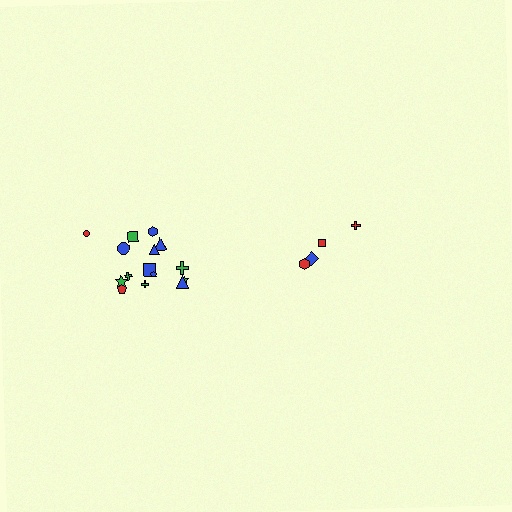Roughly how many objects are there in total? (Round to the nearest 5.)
Roughly 20 objects in total.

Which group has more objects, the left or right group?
The left group.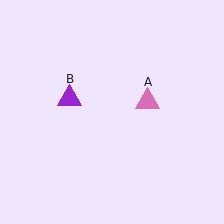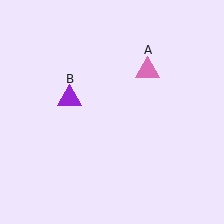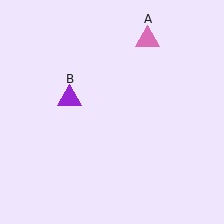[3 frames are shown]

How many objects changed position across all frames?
1 object changed position: pink triangle (object A).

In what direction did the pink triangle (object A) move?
The pink triangle (object A) moved up.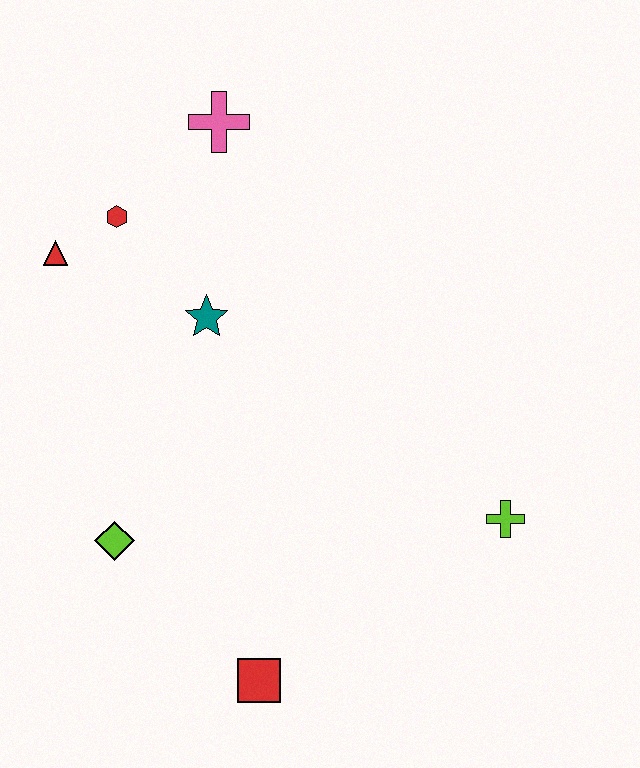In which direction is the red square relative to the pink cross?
The red square is below the pink cross.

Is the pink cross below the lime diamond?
No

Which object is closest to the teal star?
The red hexagon is closest to the teal star.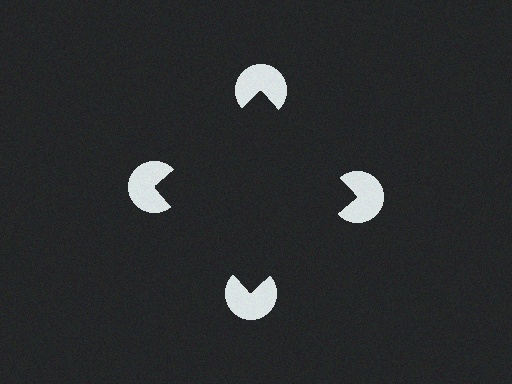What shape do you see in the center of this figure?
An illusory square — its edges are inferred from the aligned wedge cuts in the pac-man discs, not physically drawn.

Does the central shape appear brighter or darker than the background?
It typically appears slightly darker than the background, even though no actual brightness change is drawn.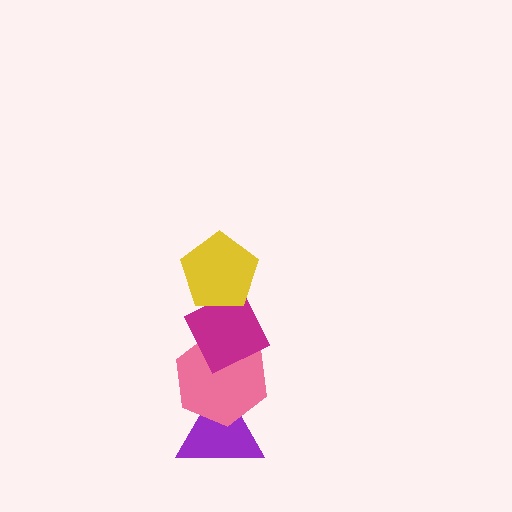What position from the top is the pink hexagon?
The pink hexagon is 3rd from the top.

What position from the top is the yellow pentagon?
The yellow pentagon is 1st from the top.